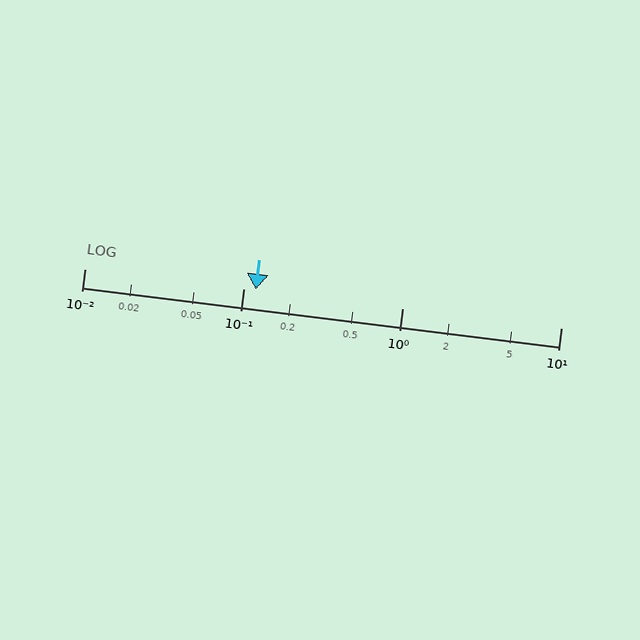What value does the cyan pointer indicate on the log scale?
The pointer indicates approximately 0.12.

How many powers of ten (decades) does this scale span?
The scale spans 3 decades, from 0.01 to 10.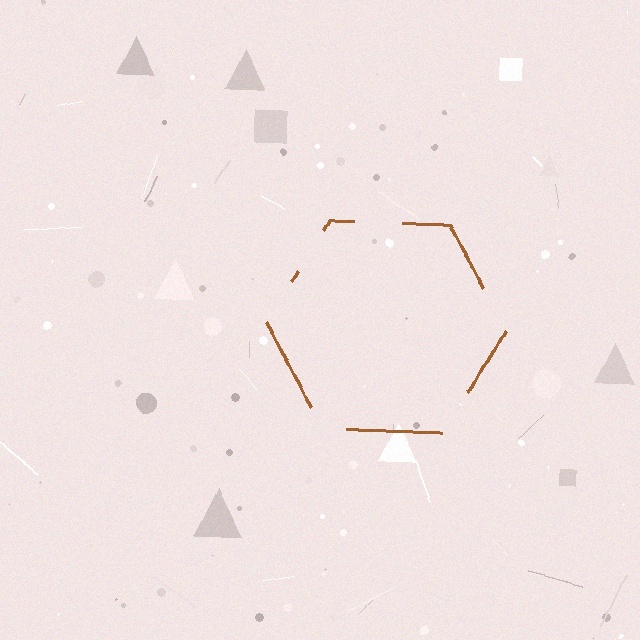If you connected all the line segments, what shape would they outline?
They would outline a hexagon.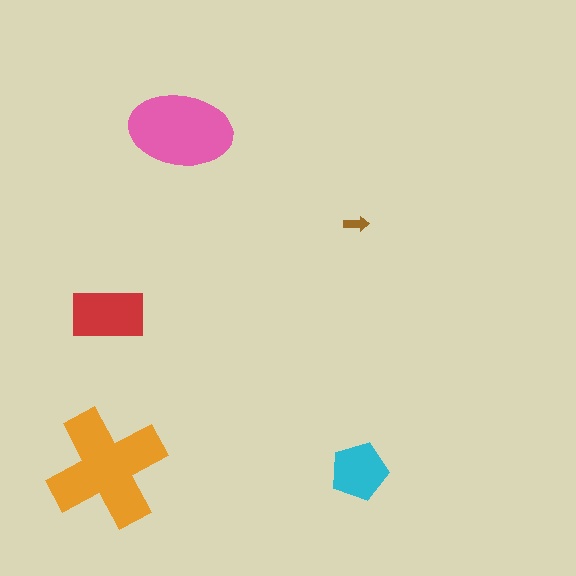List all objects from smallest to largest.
The brown arrow, the cyan pentagon, the red rectangle, the pink ellipse, the orange cross.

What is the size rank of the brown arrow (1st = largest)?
5th.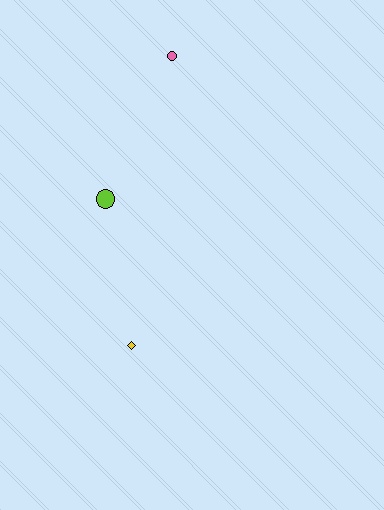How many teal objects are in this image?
There are no teal objects.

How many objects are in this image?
There are 3 objects.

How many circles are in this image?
There are 2 circles.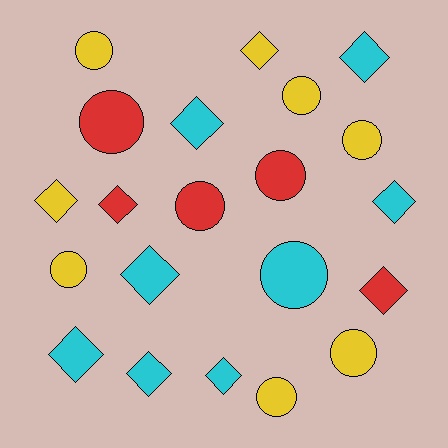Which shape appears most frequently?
Diamond, with 11 objects.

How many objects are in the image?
There are 21 objects.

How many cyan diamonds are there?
There are 7 cyan diamonds.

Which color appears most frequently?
Yellow, with 8 objects.